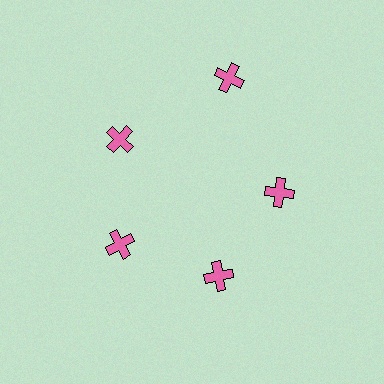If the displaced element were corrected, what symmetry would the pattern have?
It would have 5-fold rotational symmetry — the pattern would map onto itself every 72 degrees.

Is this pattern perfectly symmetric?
No. The 5 pink crosses are arranged in a ring, but one element near the 1 o'clock position is pushed outward from the center, breaking the 5-fold rotational symmetry.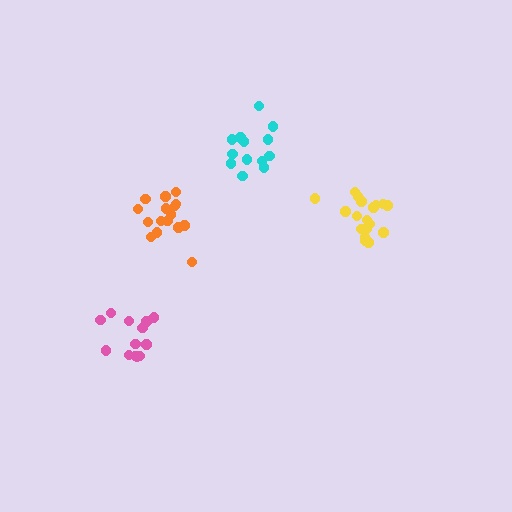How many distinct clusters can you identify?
There are 4 distinct clusters.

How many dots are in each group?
Group 1: 13 dots, Group 2: 13 dots, Group 3: 18 dots, Group 4: 16 dots (60 total).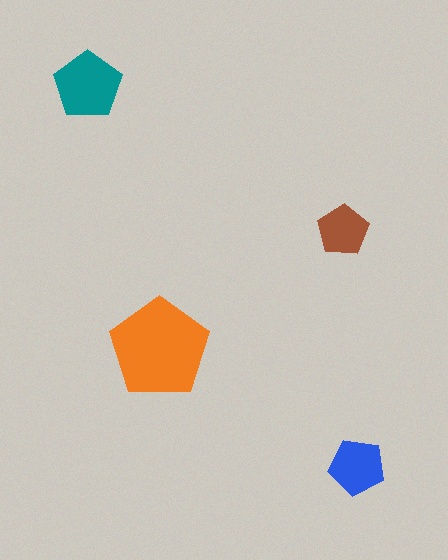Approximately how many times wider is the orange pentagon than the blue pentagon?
About 2 times wider.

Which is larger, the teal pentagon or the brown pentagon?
The teal one.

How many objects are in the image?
There are 4 objects in the image.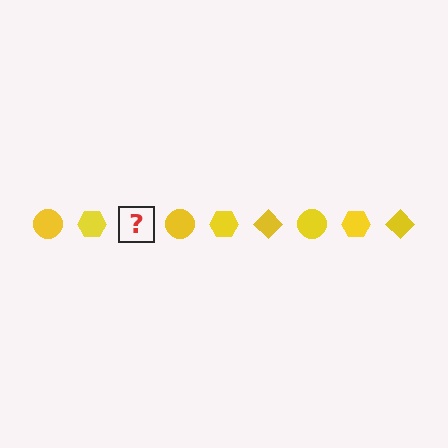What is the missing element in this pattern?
The missing element is a yellow diamond.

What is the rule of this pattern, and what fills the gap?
The rule is that the pattern cycles through circle, hexagon, diamond shapes in yellow. The gap should be filled with a yellow diamond.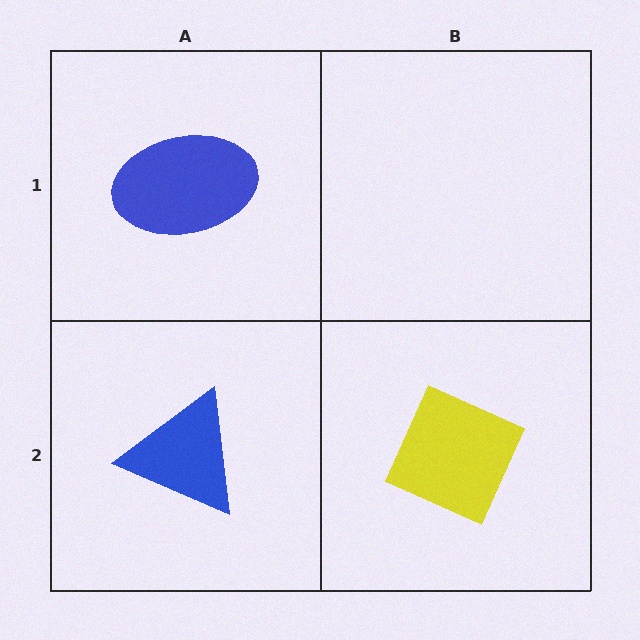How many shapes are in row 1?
1 shape.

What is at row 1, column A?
A blue ellipse.